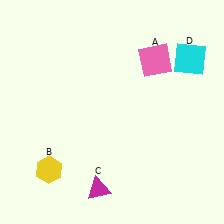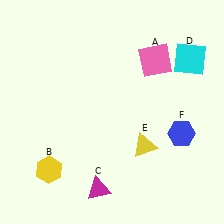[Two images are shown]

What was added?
A yellow triangle (E), a blue hexagon (F) were added in Image 2.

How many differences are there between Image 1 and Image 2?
There are 2 differences between the two images.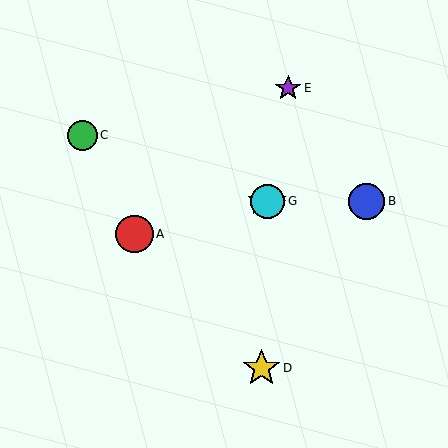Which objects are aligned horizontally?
Objects B, F, G are aligned horizontally.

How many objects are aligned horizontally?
3 objects (B, F, G) are aligned horizontally.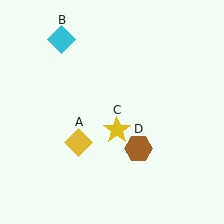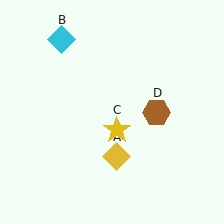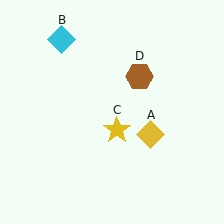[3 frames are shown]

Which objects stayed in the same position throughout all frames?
Cyan diamond (object B) and yellow star (object C) remained stationary.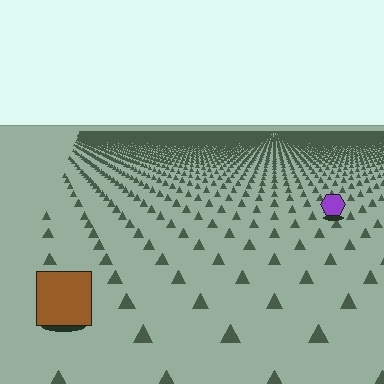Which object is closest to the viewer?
The brown square is closest. The texture marks near it are larger and more spread out.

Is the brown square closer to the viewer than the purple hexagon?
Yes. The brown square is closer — you can tell from the texture gradient: the ground texture is coarser near it.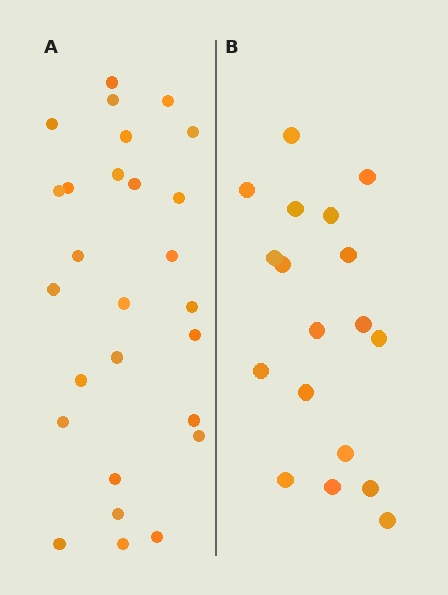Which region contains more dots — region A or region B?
Region A (the left region) has more dots.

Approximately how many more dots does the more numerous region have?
Region A has roughly 8 or so more dots than region B.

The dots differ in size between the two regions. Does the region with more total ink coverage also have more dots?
No. Region B has more total ink coverage because its dots are larger, but region A actually contains more individual dots. Total area can be misleading — the number of items is what matters here.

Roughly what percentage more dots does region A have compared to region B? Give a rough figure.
About 50% more.